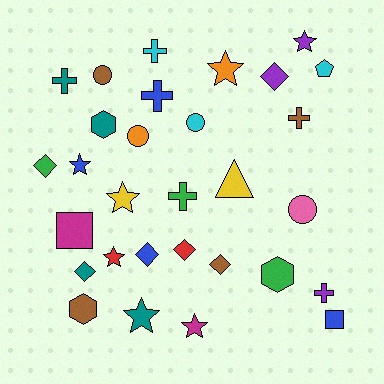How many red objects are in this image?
There are 2 red objects.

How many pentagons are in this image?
There is 1 pentagon.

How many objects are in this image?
There are 30 objects.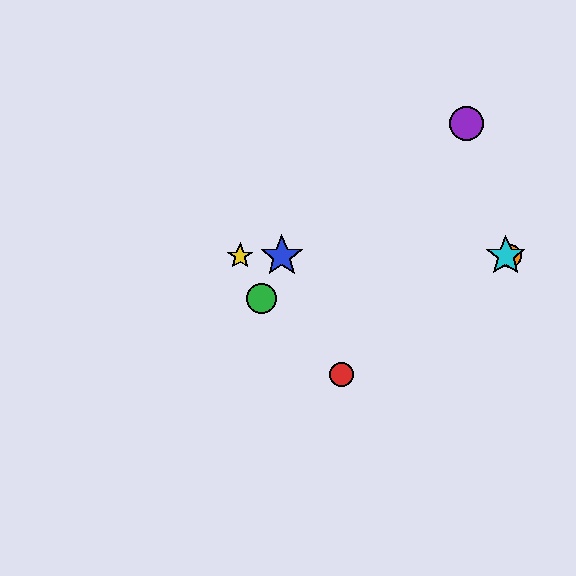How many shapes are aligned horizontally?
4 shapes (the blue star, the yellow star, the orange circle, the cyan star) are aligned horizontally.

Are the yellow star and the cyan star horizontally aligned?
Yes, both are at y≈256.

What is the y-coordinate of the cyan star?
The cyan star is at y≈256.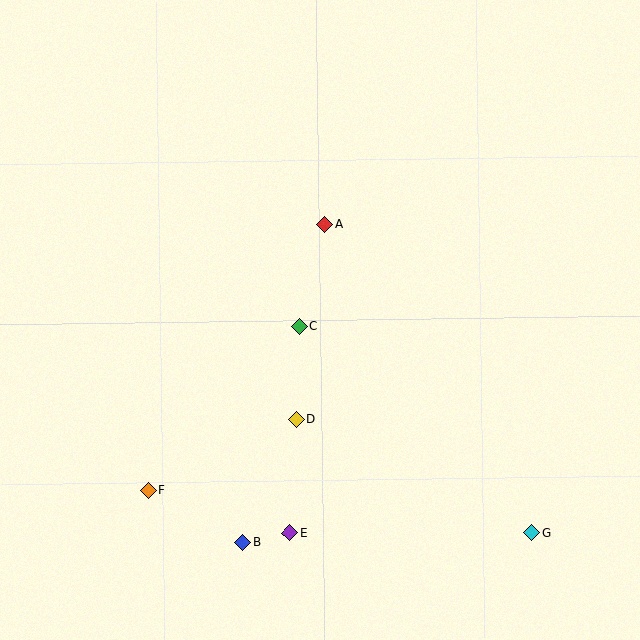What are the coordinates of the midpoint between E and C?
The midpoint between E and C is at (294, 430).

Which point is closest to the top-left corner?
Point A is closest to the top-left corner.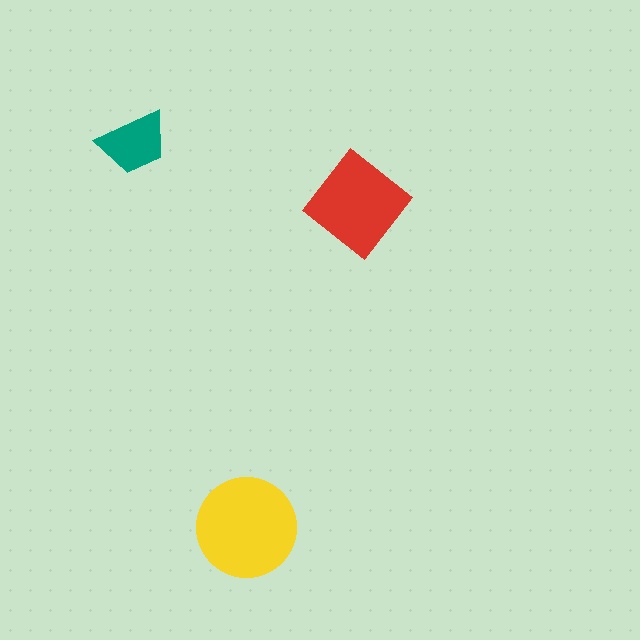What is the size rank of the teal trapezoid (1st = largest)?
3rd.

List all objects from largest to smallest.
The yellow circle, the red diamond, the teal trapezoid.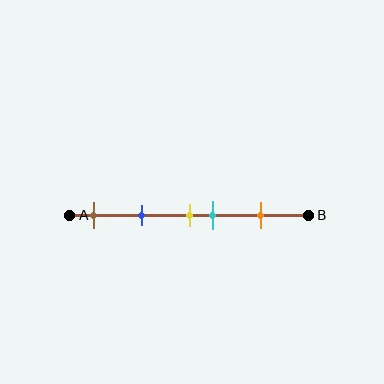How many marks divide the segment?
There are 5 marks dividing the segment.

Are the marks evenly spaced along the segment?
No, the marks are not evenly spaced.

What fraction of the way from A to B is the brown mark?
The brown mark is approximately 10% (0.1) of the way from A to B.